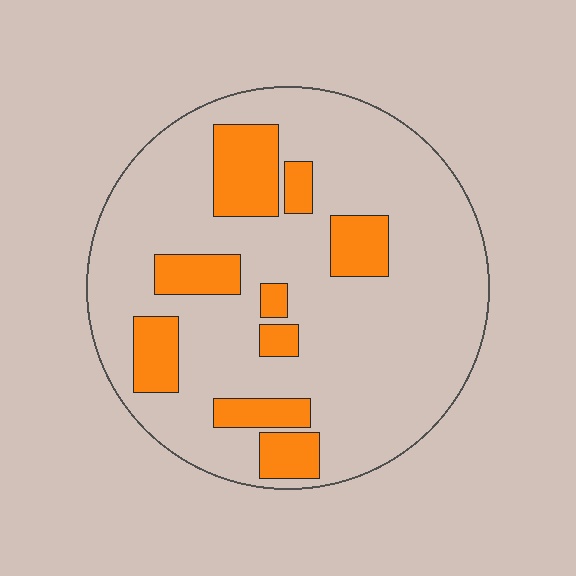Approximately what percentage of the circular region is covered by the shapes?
Approximately 20%.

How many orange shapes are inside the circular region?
9.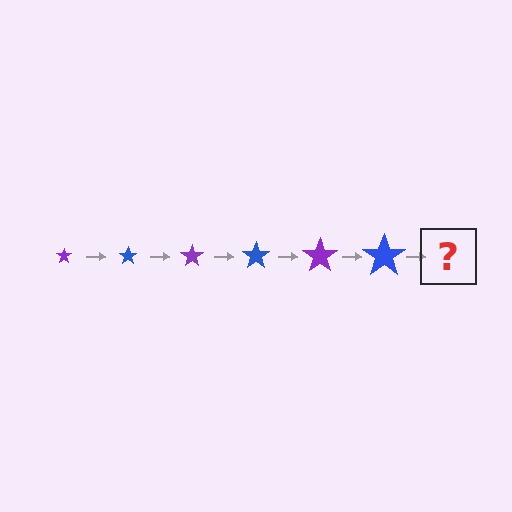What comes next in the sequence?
The next element should be a purple star, larger than the previous one.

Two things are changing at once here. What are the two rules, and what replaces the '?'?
The two rules are that the star grows larger each step and the color cycles through purple and blue. The '?' should be a purple star, larger than the previous one.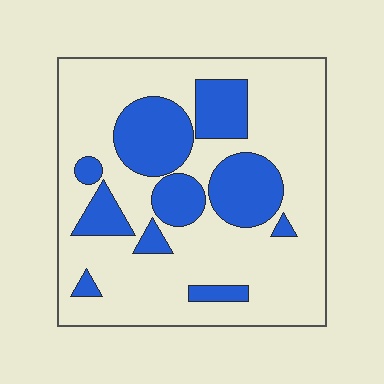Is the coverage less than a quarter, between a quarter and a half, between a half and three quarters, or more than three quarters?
Between a quarter and a half.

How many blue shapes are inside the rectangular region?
10.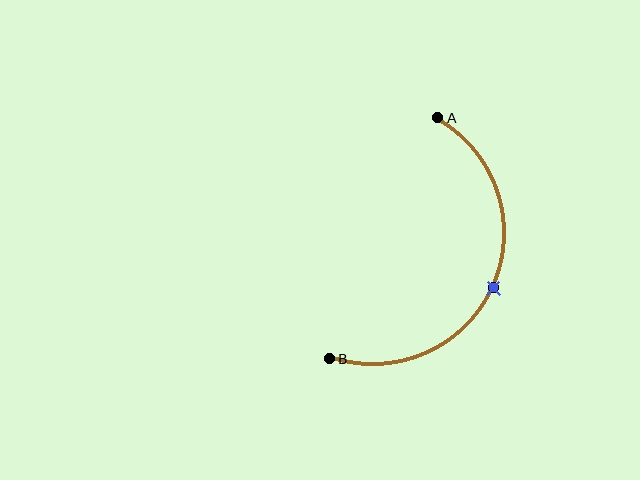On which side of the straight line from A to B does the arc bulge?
The arc bulges to the right of the straight line connecting A and B.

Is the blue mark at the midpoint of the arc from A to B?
Yes. The blue mark lies on the arc at equal arc-length from both A and B — it is the arc midpoint.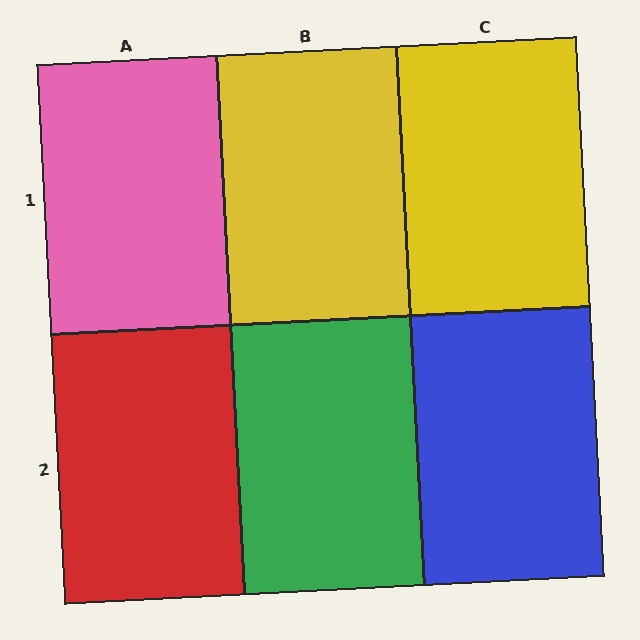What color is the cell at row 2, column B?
Green.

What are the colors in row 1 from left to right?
Pink, yellow, yellow.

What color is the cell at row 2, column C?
Blue.